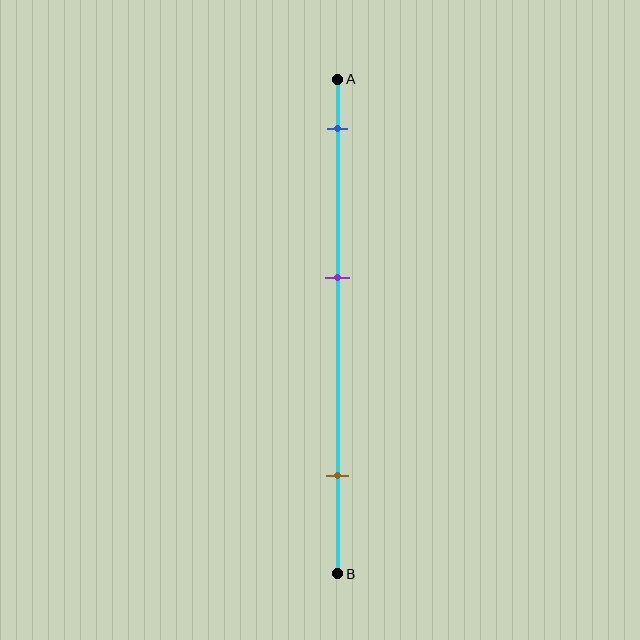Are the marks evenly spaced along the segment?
Yes, the marks are approximately evenly spaced.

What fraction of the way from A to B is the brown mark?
The brown mark is approximately 80% (0.8) of the way from A to B.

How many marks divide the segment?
There are 3 marks dividing the segment.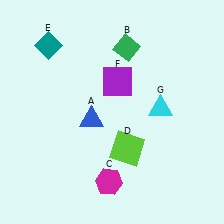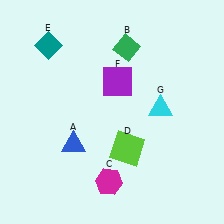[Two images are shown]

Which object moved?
The blue triangle (A) moved down.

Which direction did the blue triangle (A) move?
The blue triangle (A) moved down.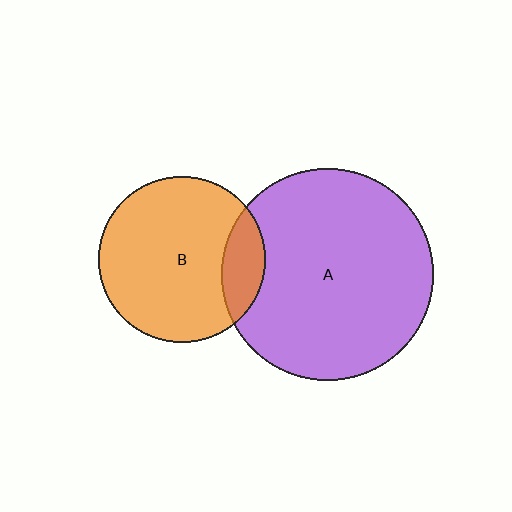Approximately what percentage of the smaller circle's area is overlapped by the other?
Approximately 15%.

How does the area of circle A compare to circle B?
Approximately 1.6 times.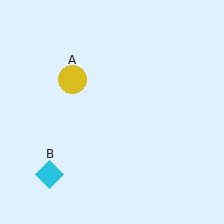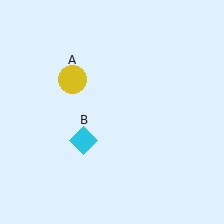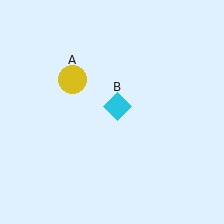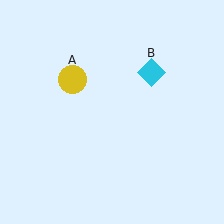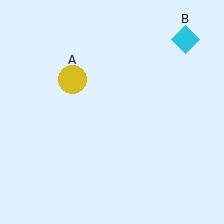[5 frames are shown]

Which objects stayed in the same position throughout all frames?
Yellow circle (object A) remained stationary.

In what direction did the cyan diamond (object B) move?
The cyan diamond (object B) moved up and to the right.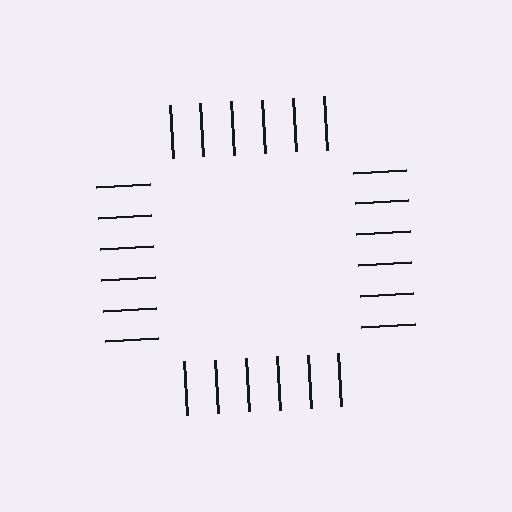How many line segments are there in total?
24 — 6 along each of the 4 edges.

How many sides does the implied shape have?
4 sides — the line-ends trace a square.